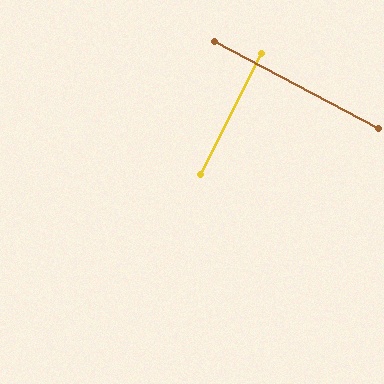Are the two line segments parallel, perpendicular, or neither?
Perpendicular — they meet at approximately 89°.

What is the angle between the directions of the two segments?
Approximately 89 degrees.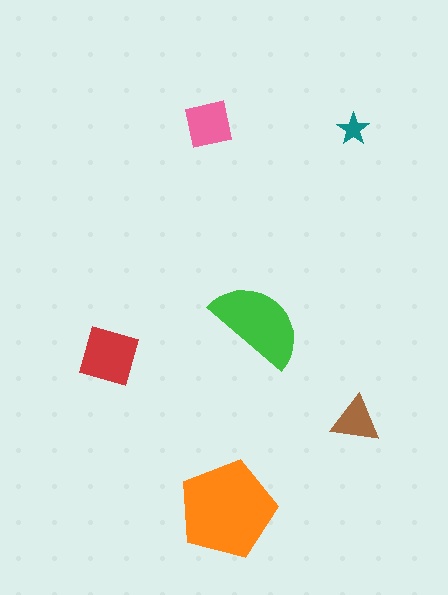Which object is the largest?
The orange pentagon.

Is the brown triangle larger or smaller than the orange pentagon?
Smaller.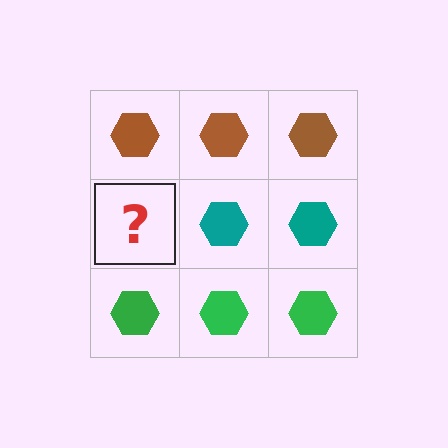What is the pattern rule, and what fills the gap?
The rule is that each row has a consistent color. The gap should be filled with a teal hexagon.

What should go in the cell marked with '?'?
The missing cell should contain a teal hexagon.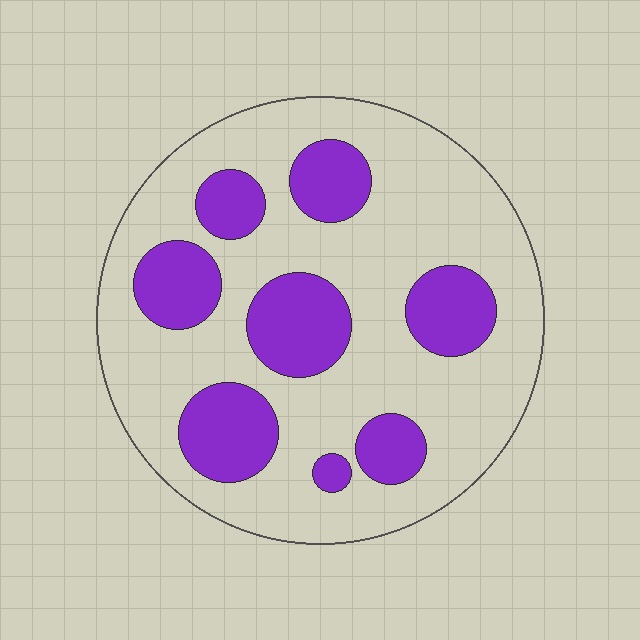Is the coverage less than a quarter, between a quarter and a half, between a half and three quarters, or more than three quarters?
Between a quarter and a half.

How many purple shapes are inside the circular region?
8.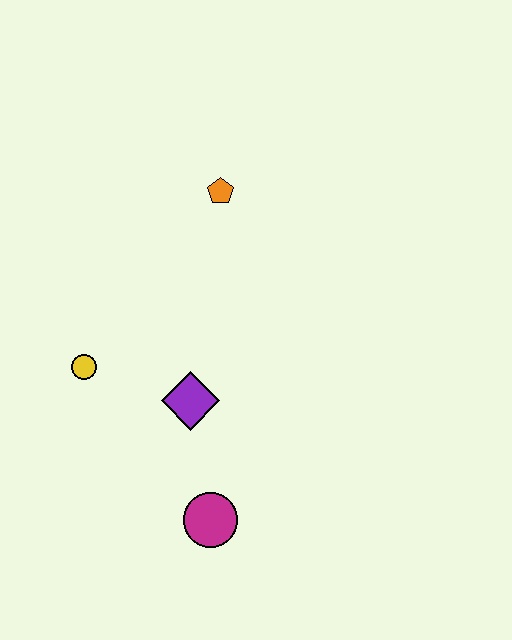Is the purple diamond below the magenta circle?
No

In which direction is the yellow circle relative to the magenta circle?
The yellow circle is above the magenta circle.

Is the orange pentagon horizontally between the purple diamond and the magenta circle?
No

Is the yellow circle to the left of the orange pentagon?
Yes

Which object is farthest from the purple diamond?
The orange pentagon is farthest from the purple diamond.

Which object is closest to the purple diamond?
The yellow circle is closest to the purple diamond.